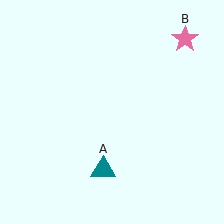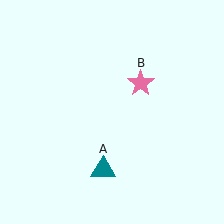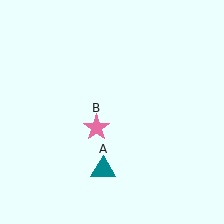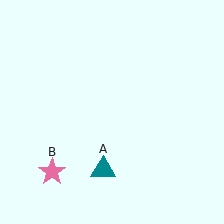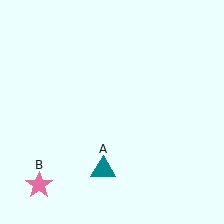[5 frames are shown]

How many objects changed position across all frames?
1 object changed position: pink star (object B).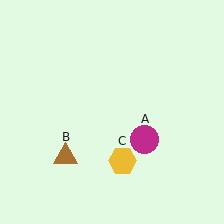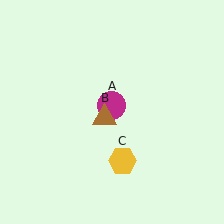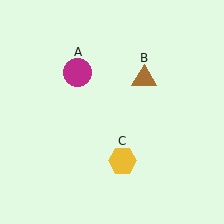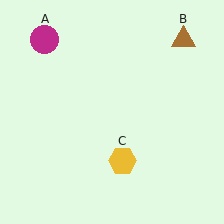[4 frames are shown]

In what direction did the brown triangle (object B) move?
The brown triangle (object B) moved up and to the right.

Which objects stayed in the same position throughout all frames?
Yellow hexagon (object C) remained stationary.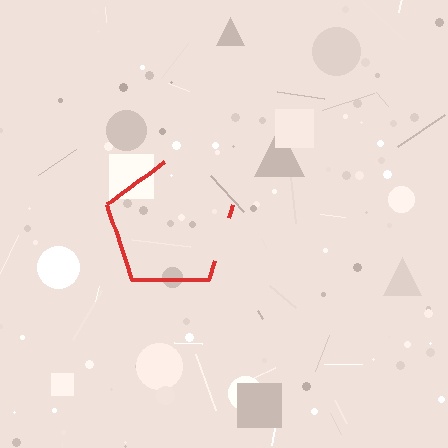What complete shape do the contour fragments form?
The contour fragments form a pentagon.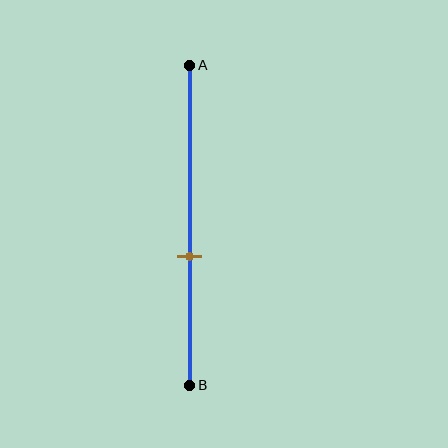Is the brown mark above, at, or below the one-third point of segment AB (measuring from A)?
The brown mark is below the one-third point of segment AB.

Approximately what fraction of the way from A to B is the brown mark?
The brown mark is approximately 60% of the way from A to B.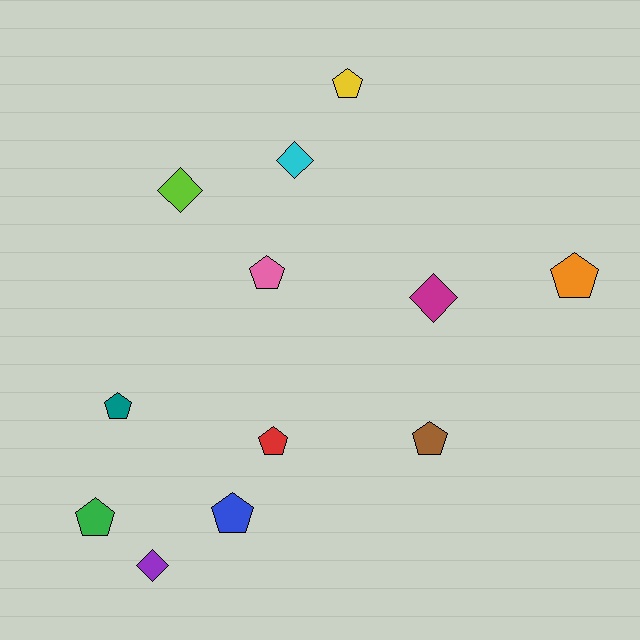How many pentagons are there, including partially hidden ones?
There are 8 pentagons.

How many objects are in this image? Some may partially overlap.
There are 12 objects.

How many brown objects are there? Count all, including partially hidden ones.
There is 1 brown object.